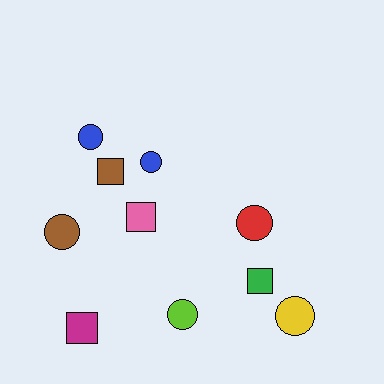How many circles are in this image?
There are 6 circles.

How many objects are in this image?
There are 10 objects.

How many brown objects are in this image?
There are 2 brown objects.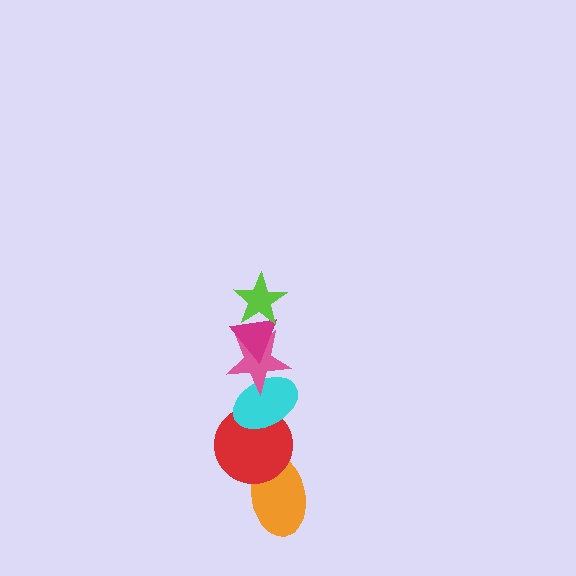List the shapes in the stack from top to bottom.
From top to bottom: the lime star, the magenta triangle, the pink star, the cyan ellipse, the red circle, the orange ellipse.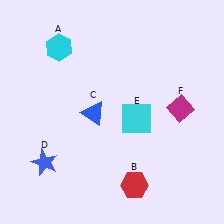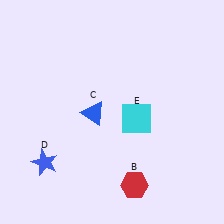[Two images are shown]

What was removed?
The cyan hexagon (A), the magenta diamond (F) were removed in Image 2.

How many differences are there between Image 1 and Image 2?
There are 2 differences between the two images.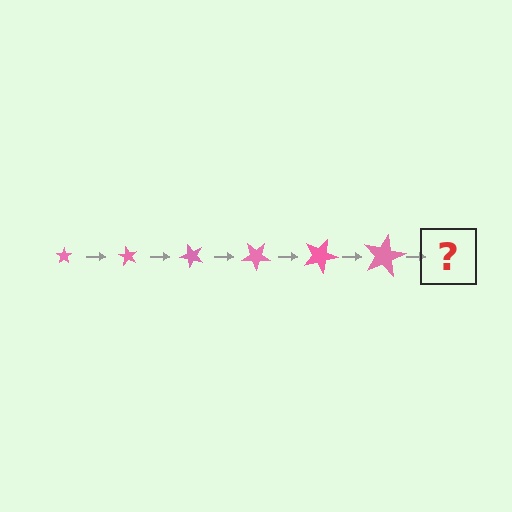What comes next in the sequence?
The next element should be a star, larger than the previous one and rotated 360 degrees from the start.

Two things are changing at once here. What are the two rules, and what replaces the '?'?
The two rules are that the star grows larger each step and it rotates 60 degrees each step. The '?' should be a star, larger than the previous one and rotated 360 degrees from the start.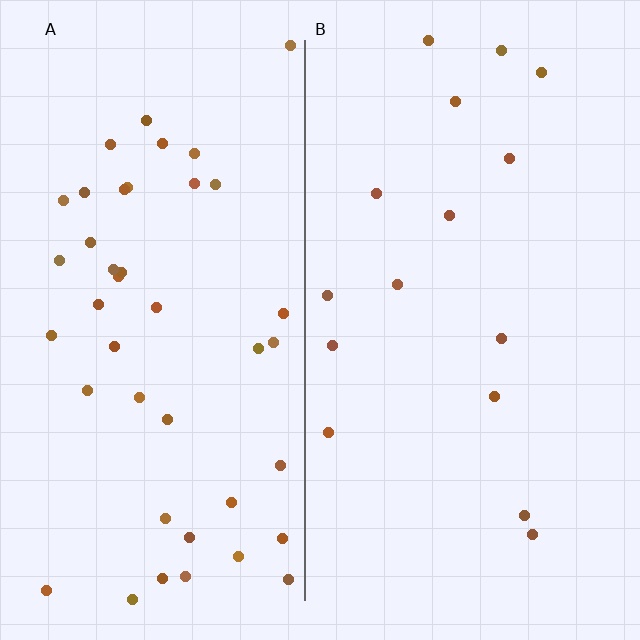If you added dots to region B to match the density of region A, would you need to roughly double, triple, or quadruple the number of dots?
Approximately triple.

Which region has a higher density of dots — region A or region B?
A (the left).